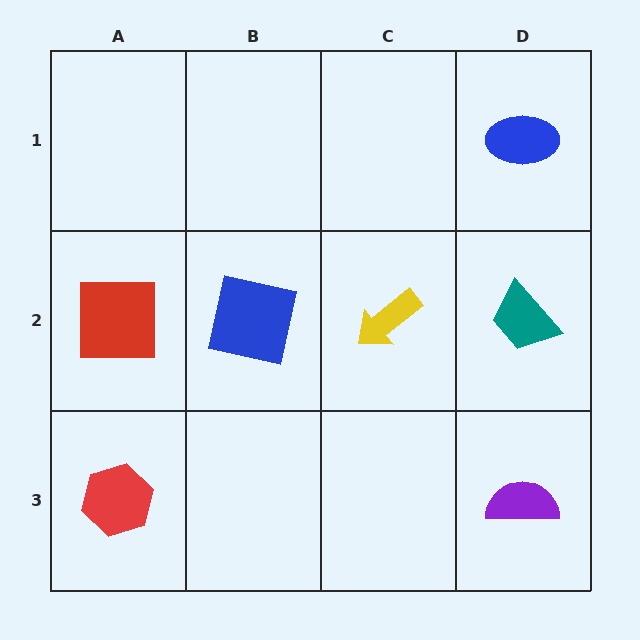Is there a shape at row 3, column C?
No, that cell is empty.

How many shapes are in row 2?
4 shapes.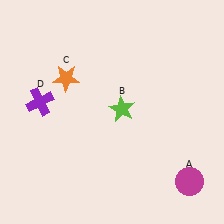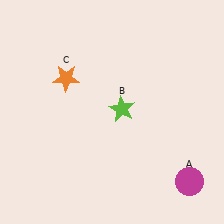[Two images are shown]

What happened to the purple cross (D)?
The purple cross (D) was removed in Image 2. It was in the top-left area of Image 1.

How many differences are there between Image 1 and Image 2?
There is 1 difference between the two images.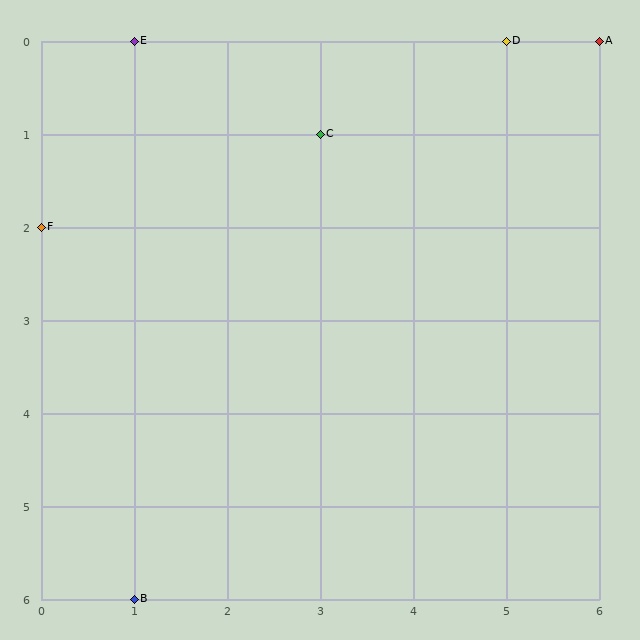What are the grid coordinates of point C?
Point C is at grid coordinates (3, 1).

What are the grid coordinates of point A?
Point A is at grid coordinates (6, 0).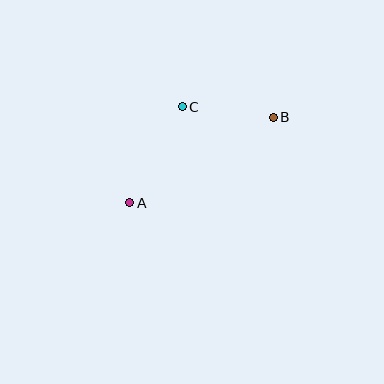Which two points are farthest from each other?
Points A and B are farthest from each other.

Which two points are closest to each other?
Points B and C are closest to each other.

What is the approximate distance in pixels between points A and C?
The distance between A and C is approximately 110 pixels.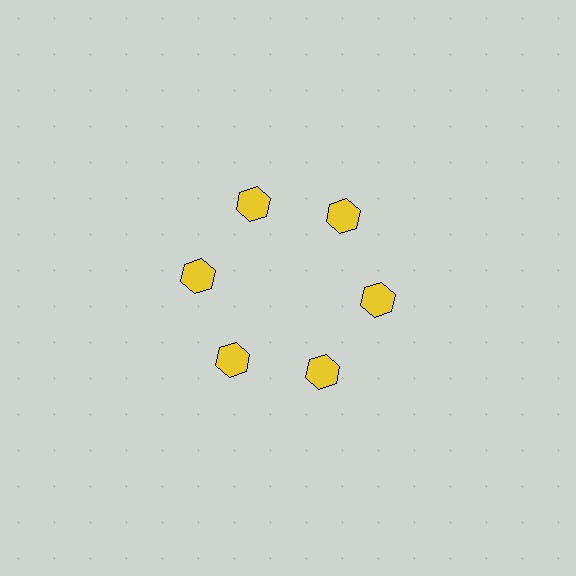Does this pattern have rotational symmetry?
Yes, this pattern has 6-fold rotational symmetry. It looks the same after rotating 60 degrees around the center.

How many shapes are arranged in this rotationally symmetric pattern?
There are 6 shapes, arranged in 6 groups of 1.